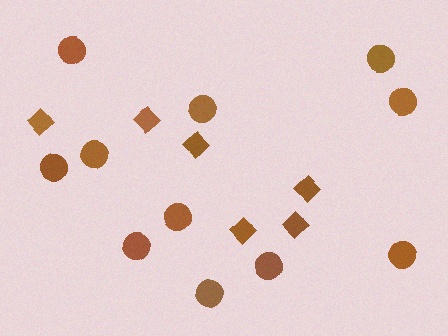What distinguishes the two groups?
There are 2 groups: one group of diamonds (6) and one group of circles (11).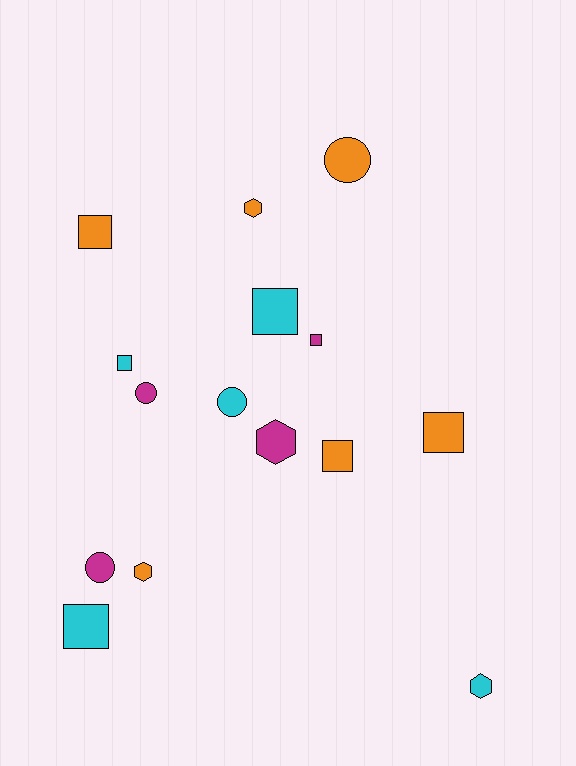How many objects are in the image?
There are 15 objects.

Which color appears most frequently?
Orange, with 6 objects.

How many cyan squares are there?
There are 3 cyan squares.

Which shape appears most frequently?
Square, with 7 objects.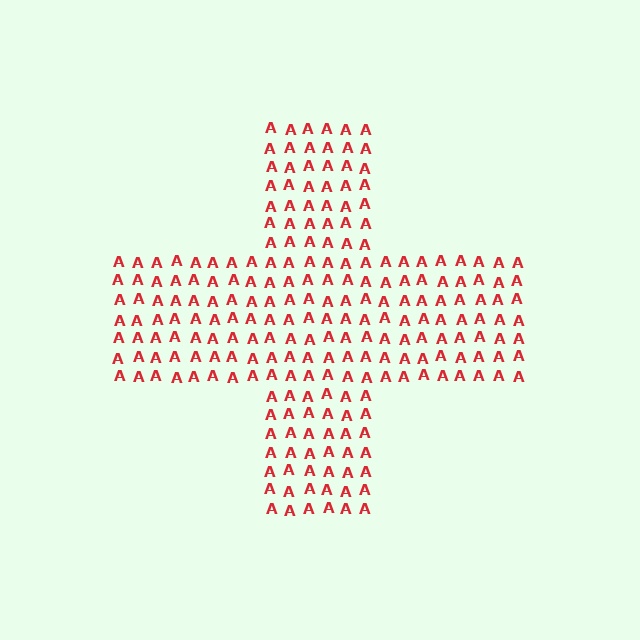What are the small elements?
The small elements are letter A's.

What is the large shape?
The large shape is a cross.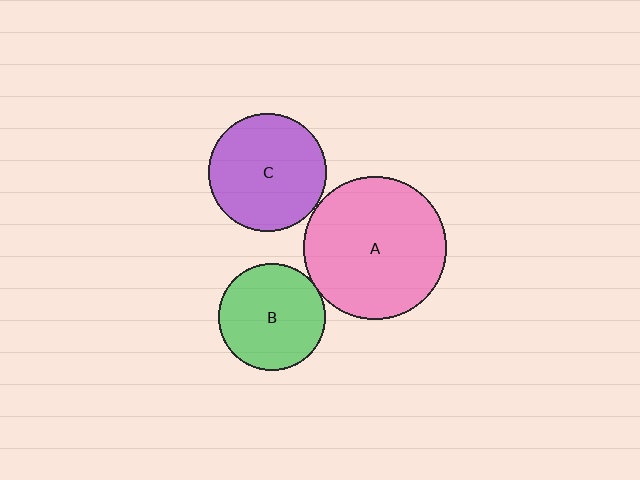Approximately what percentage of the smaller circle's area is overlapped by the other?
Approximately 5%.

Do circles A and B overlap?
Yes.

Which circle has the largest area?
Circle A (pink).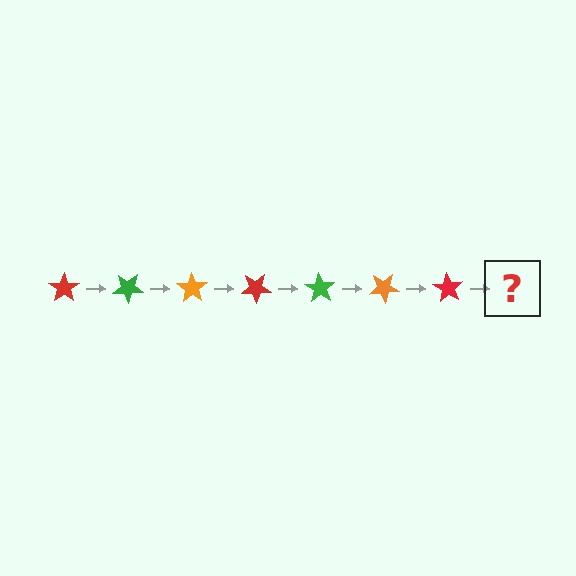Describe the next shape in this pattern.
It should be a green star, rotated 245 degrees from the start.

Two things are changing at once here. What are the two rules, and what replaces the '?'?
The two rules are that it rotates 35 degrees each step and the color cycles through red, green, and orange. The '?' should be a green star, rotated 245 degrees from the start.